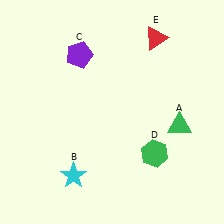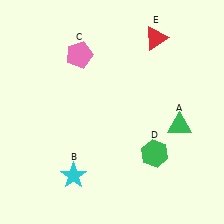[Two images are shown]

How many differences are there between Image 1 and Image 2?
There is 1 difference between the two images.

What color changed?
The pentagon (C) changed from purple in Image 1 to pink in Image 2.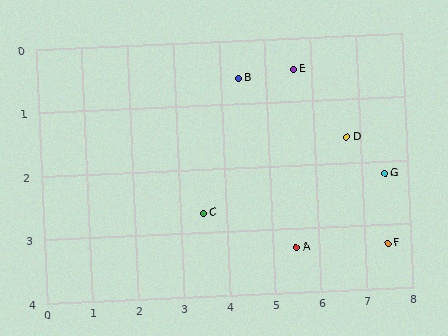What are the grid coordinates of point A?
Point A is at approximately (5.5, 3.3).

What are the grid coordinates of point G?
Point G is at approximately (7.5, 2.2).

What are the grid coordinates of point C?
Point C is at approximately (3.5, 2.7).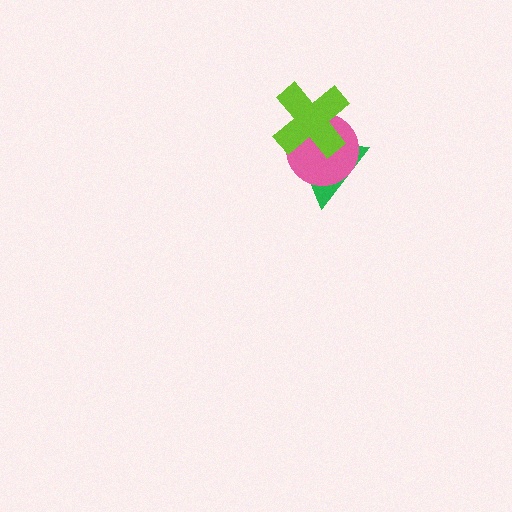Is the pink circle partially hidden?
Yes, it is partially covered by another shape.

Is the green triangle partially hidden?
Yes, it is partially covered by another shape.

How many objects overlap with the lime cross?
2 objects overlap with the lime cross.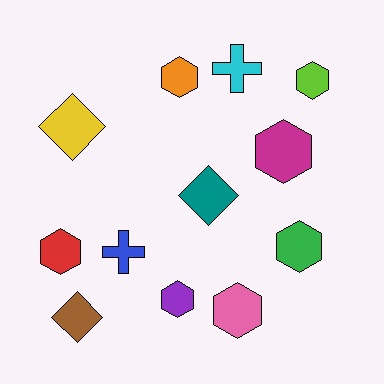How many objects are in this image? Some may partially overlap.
There are 12 objects.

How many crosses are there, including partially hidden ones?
There are 2 crosses.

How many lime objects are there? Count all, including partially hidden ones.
There is 1 lime object.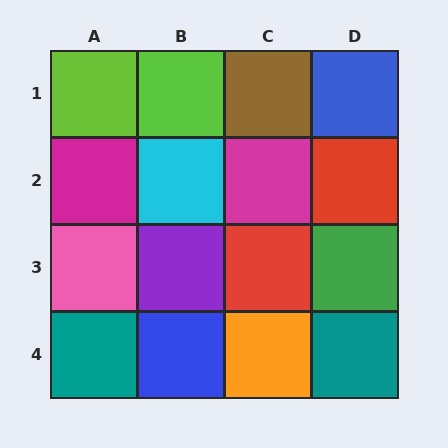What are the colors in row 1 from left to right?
Lime, lime, brown, blue.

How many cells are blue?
2 cells are blue.